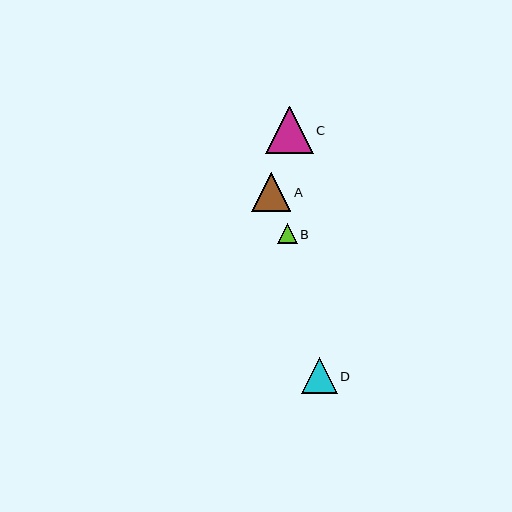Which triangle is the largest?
Triangle C is the largest with a size of approximately 48 pixels.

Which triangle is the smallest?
Triangle B is the smallest with a size of approximately 19 pixels.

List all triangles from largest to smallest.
From largest to smallest: C, A, D, B.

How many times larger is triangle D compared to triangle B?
Triangle D is approximately 1.9 times the size of triangle B.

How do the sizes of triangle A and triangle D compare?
Triangle A and triangle D are approximately the same size.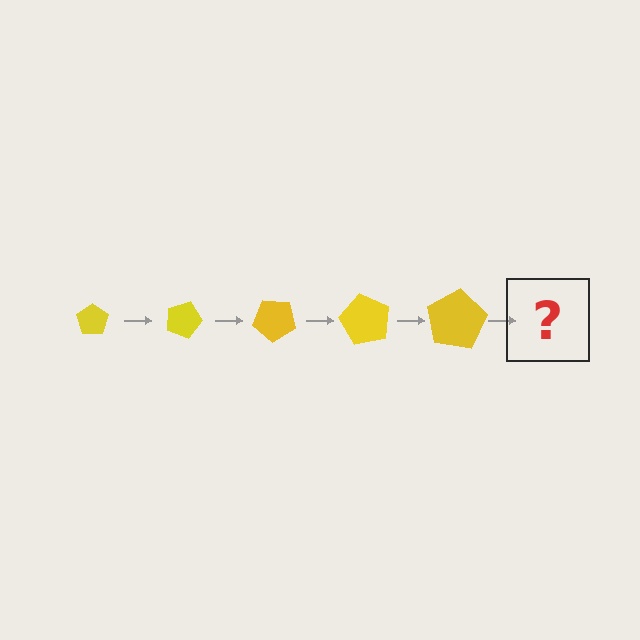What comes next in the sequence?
The next element should be a pentagon, larger than the previous one and rotated 100 degrees from the start.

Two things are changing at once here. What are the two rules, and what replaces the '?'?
The two rules are that the pentagon grows larger each step and it rotates 20 degrees each step. The '?' should be a pentagon, larger than the previous one and rotated 100 degrees from the start.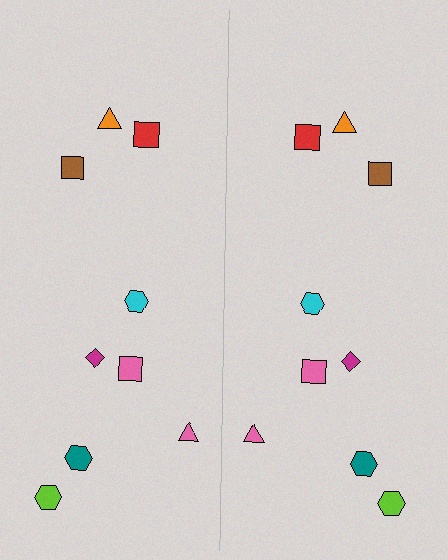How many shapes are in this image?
There are 18 shapes in this image.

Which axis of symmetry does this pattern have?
The pattern has a vertical axis of symmetry running through the center of the image.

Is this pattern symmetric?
Yes, this pattern has bilateral (reflection) symmetry.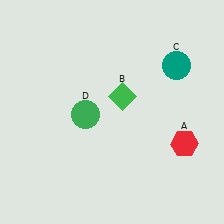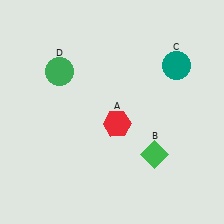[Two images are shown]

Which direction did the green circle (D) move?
The green circle (D) moved up.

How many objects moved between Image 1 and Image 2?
3 objects moved between the two images.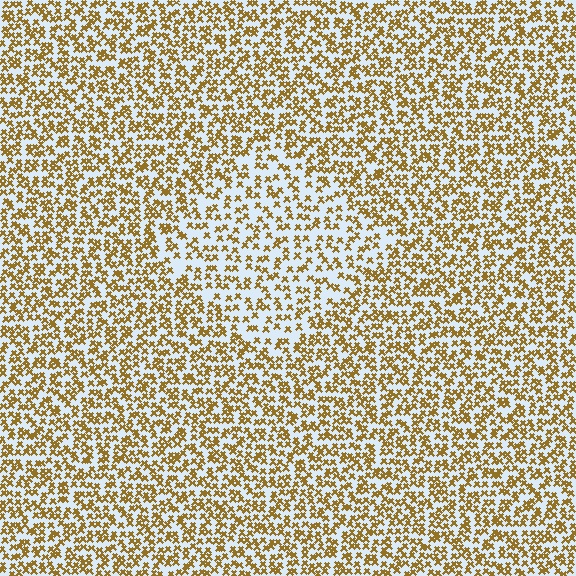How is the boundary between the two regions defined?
The boundary is defined by a change in element density (approximately 1.6x ratio). All elements are the same color, size, and shape.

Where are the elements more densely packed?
The elements are more densely packed outside the diamond boundary.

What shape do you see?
I see a diamond.